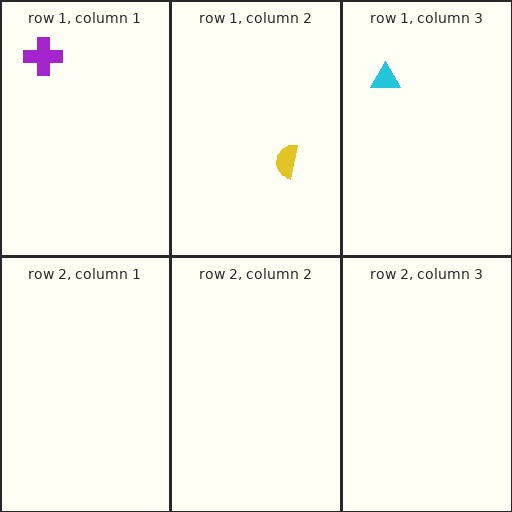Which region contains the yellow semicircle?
The row 1, column 2 region.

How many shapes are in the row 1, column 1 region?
1.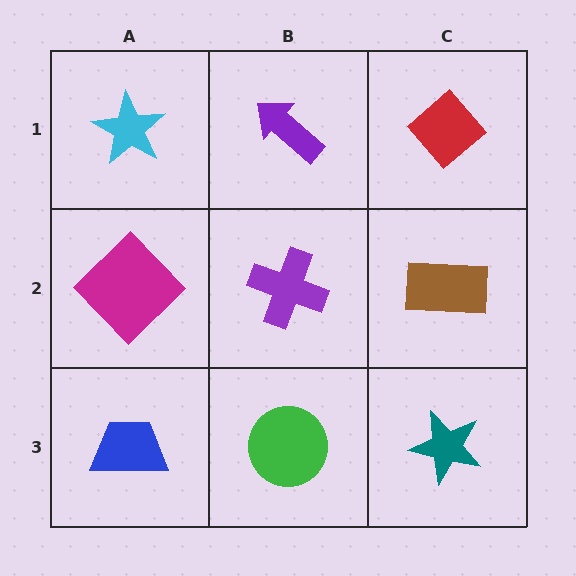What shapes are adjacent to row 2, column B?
A purple arrow (row 1, column B), a green circle (row 3, column B), a magenta diamond (row 2, column A), a brown rectangle (row 2, column C).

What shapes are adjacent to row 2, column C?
A red diamond (row 1, column C), a teal star (row 3, column C), a purple cross (row 2, column B).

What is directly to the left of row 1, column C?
A purple arrow.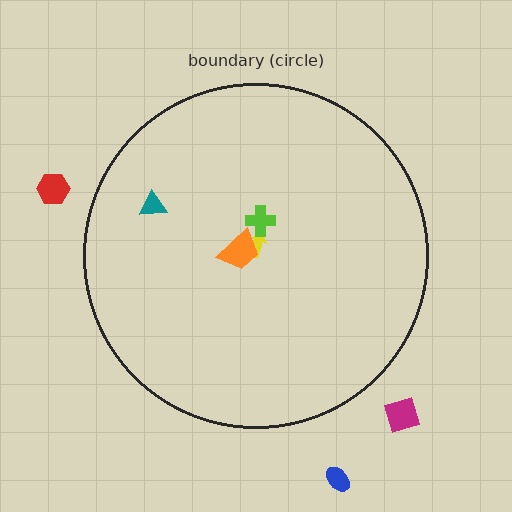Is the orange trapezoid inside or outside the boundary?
Inside.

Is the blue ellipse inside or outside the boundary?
Outside.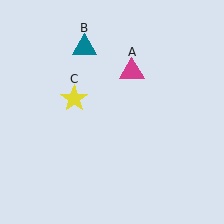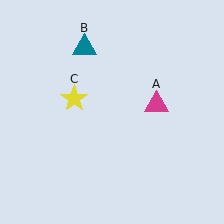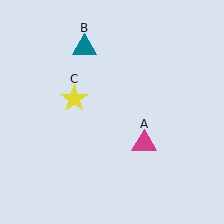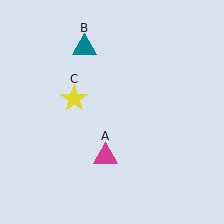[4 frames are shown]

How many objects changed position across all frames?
1 object changed position: magenta triangle (object A).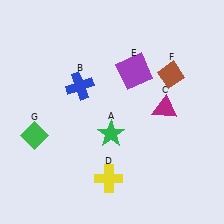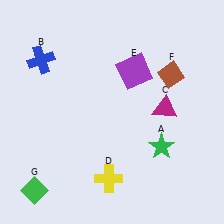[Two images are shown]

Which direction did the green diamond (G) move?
The green diamond (G) moved down.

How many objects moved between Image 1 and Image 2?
3 objects moved between the two images.